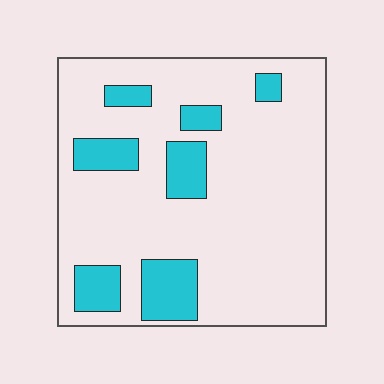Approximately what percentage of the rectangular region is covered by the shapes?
Approximately 20%.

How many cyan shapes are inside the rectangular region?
7.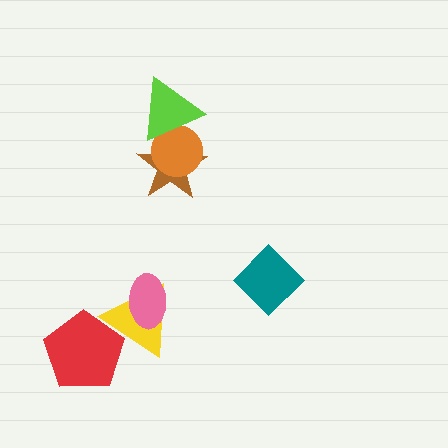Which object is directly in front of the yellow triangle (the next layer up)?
The pink ellipse is directly in front of the yellow triangle.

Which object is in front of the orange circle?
The lime triangle is in front of the orange circle.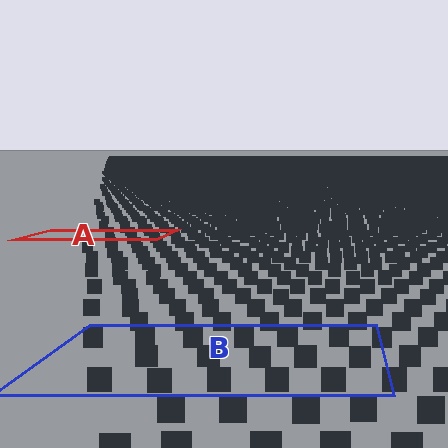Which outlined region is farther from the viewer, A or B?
Region A is farther from the viewer — the texture elements inside it appear smaller and more densely packed.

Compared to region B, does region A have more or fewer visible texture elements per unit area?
Region A has more texture elements per unit area — they are packed more densely because it is farther away.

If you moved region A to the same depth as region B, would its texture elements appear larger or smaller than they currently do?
They would appear larger. At a closer depth, the same texture elements are projected at a bigger on-screen size.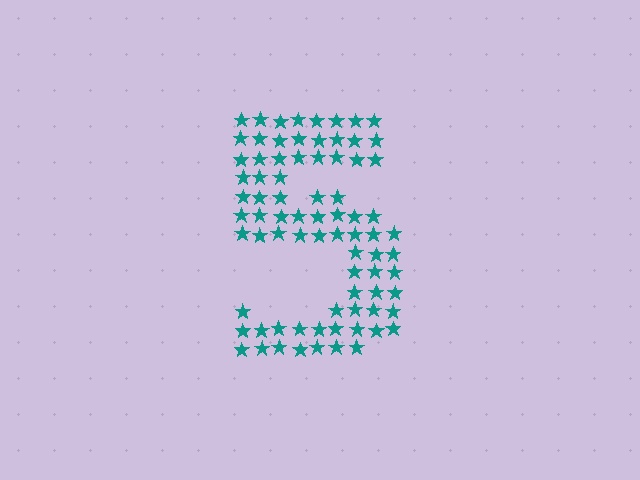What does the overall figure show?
The overall figure shows the digit 5.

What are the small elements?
The small elements are stars.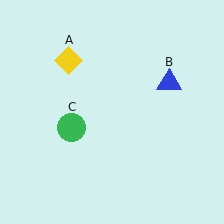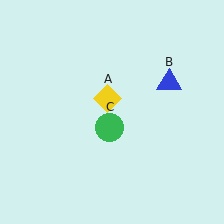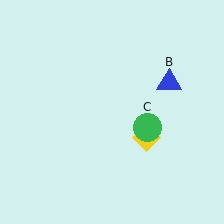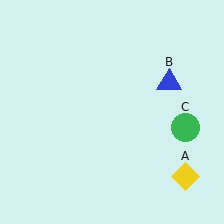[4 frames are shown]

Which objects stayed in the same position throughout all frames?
Blue triangle (object B) remained stationary.